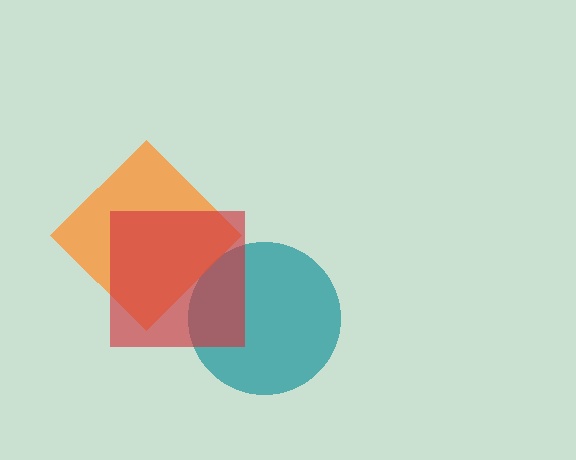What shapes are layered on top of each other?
The layered shapes are: a teal circle, an orange diamond, a red square.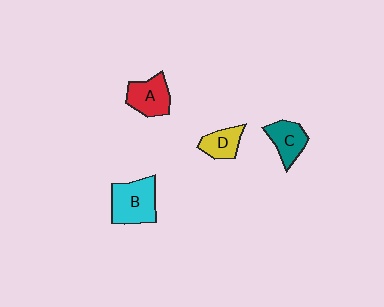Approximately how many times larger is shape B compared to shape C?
Approximately 1.5 times.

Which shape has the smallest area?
Shape D (yellow).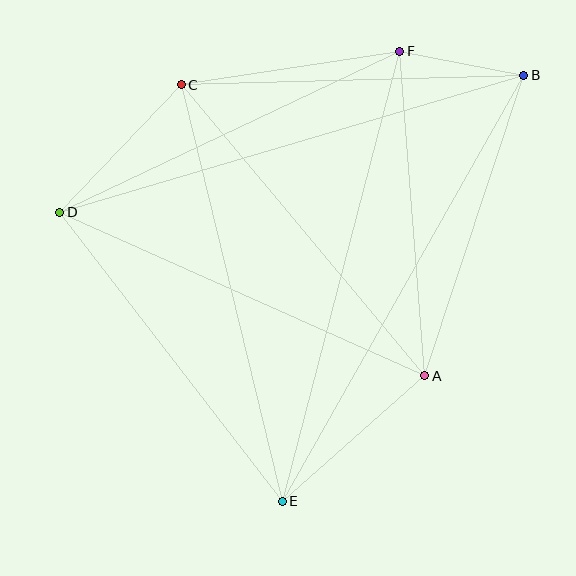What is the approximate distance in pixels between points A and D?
The distance between A and D is approximately 400 pixels.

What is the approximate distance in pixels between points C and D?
The distance between C and D is approximately 176 pixels.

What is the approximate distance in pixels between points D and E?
The distance between D and E is approximately 365 pixels.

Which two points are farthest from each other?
Points B and E are farthest from each other.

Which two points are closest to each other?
Points B and F are closest to each other.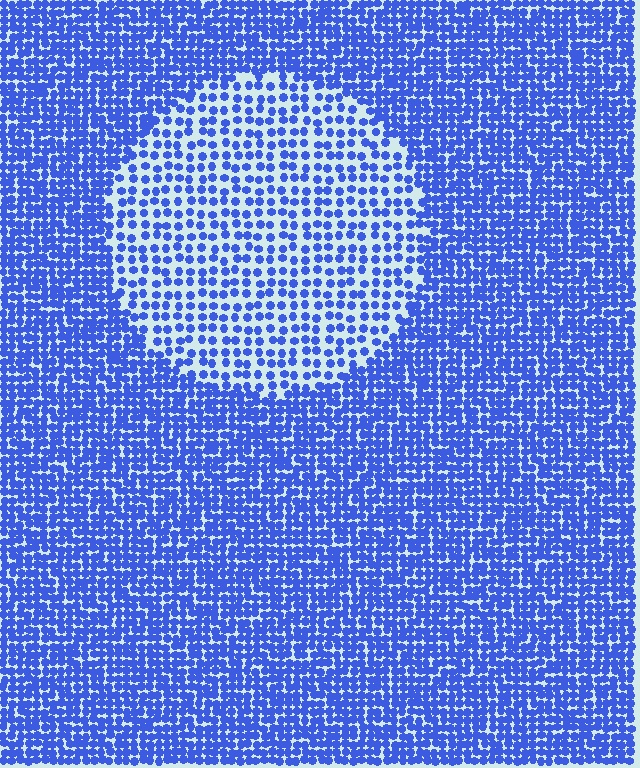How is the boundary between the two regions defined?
The boundary is defined by a change in element density (approximately 2.0x ratio). All elements are the same color, size, and shape.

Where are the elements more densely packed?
The elements are more densely packed outside the circle boundary.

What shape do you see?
I see a circle.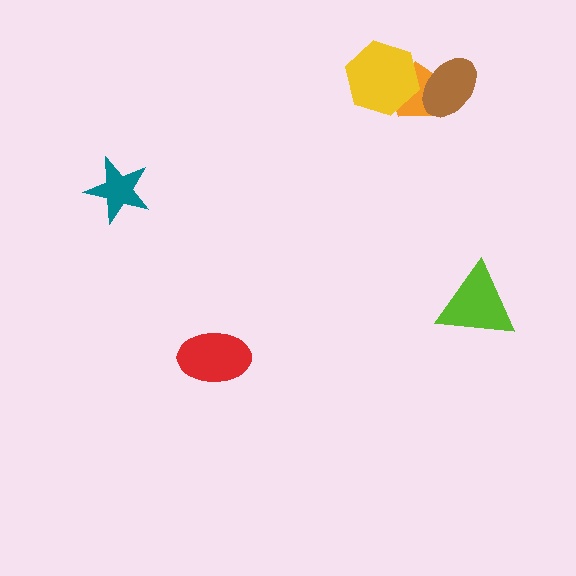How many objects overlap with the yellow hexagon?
1 object overlaps with the yellow hexagon.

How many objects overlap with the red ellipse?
0 objects overlap with the red ellipse.